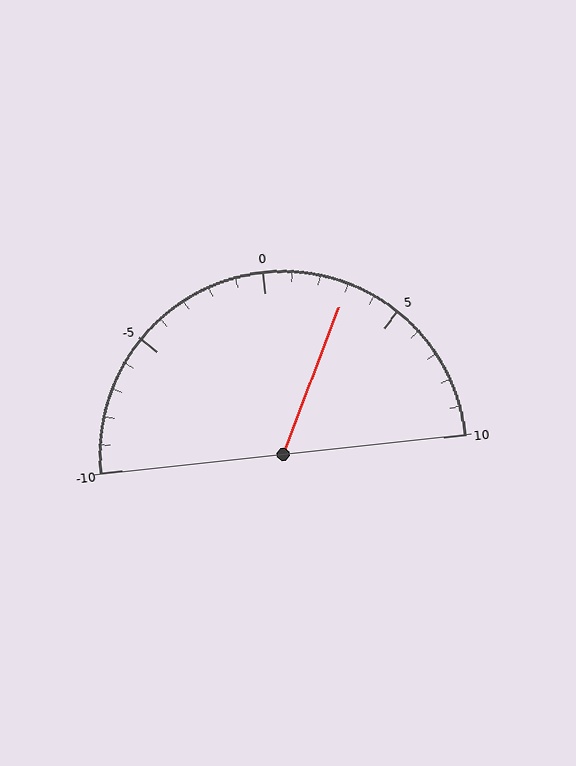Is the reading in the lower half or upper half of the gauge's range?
The reading is in the upper half of the range (-10 to 10).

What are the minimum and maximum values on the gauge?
The gauge ranges from -10 to 10.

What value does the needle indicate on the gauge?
The needle indicates approximately 3.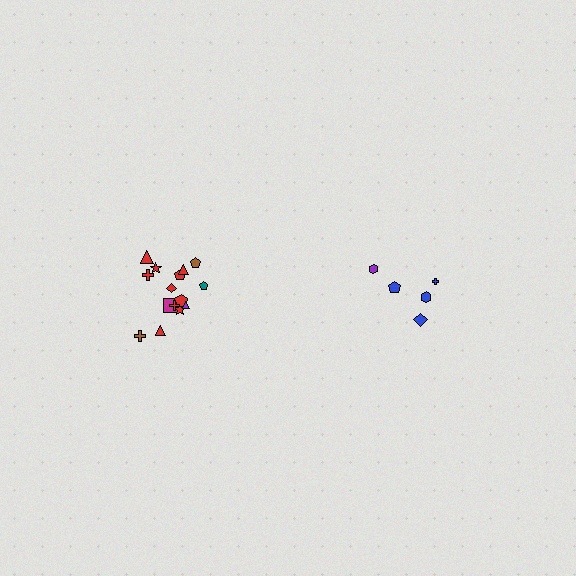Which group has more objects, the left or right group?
The left group.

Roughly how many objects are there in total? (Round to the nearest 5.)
Roughly 20 objects in total.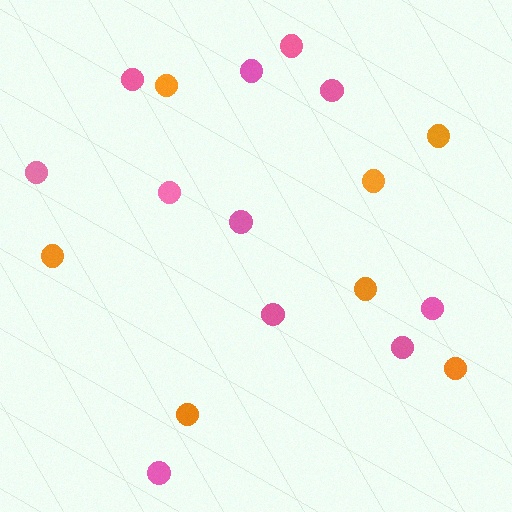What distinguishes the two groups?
There are 2 groups: one group of orange circles (7) and one group of pink circles (11).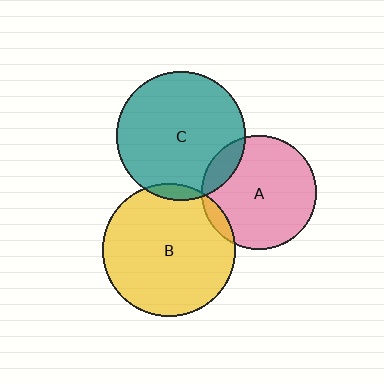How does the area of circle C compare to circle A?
Approximately 1.3 times.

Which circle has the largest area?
Circle B (yellow).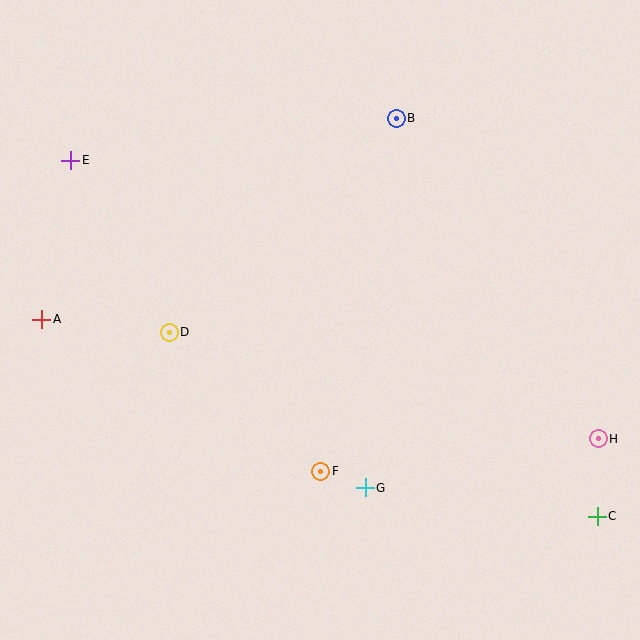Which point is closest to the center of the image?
Point D at (169, 332) is closest to the center.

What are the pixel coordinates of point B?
Point B is at (396, 118).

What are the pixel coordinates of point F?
Point F is at (321, 471).